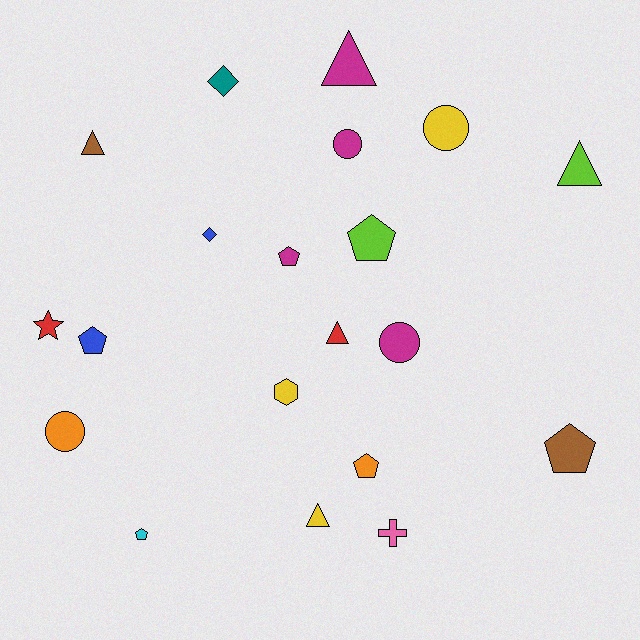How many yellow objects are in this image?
There are 3 yellow objects.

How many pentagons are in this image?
There are 6 pentagons.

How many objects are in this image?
There are 20 objects.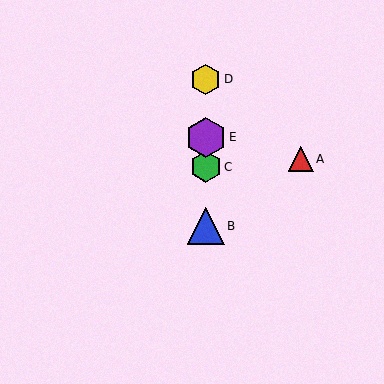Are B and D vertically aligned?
Yes, both are at x≈206.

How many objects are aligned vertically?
4 objects (B, C, D, E) are aligned vertically.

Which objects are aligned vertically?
Objects B, C, D, E are aligned vertically.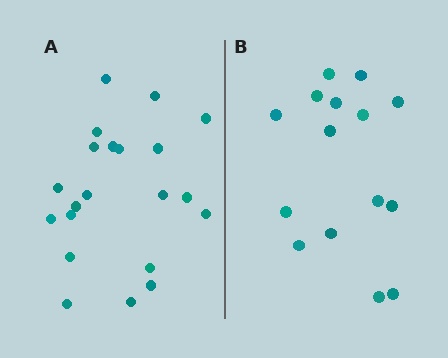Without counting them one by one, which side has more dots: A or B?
Region A (the left region) has more dots.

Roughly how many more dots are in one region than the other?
Region A has about 6 more dots than region B.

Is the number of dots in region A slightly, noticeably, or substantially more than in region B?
Region A has noticeably more, but not dramatically so. The ratio is roughly 1.4 to 1.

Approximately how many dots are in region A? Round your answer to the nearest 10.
About 20 dots. (The exact count is 21, which rounds to 20.)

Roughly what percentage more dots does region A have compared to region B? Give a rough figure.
About 40% more.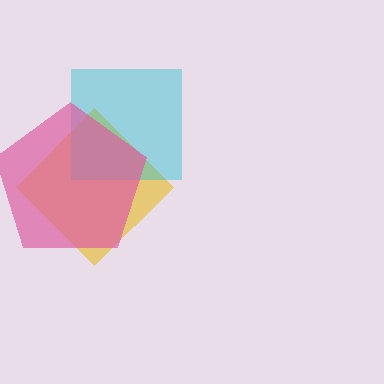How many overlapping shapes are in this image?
There are 3 overlapping shapes in the image.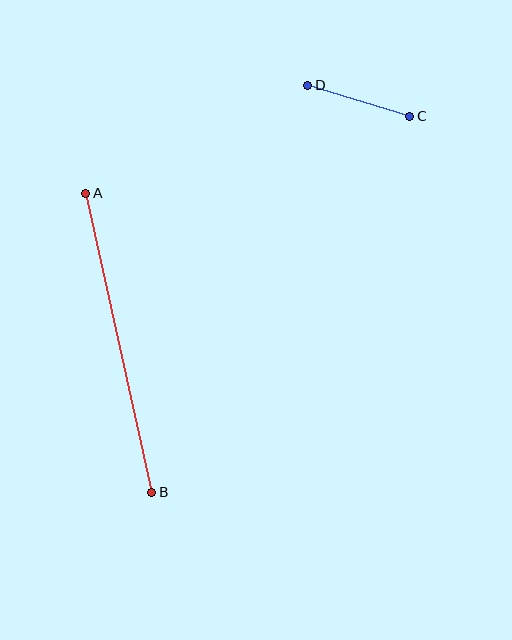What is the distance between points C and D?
The distance is approximately 107 pixels.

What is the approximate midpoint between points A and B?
The midpoint is at approximately (119, 343) pixels.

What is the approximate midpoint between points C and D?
The midpoint is at approximately (359, 101) pixels.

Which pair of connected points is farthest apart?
Points A and B are farthest apart.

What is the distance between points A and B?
The distance is approximately 306 pixels.